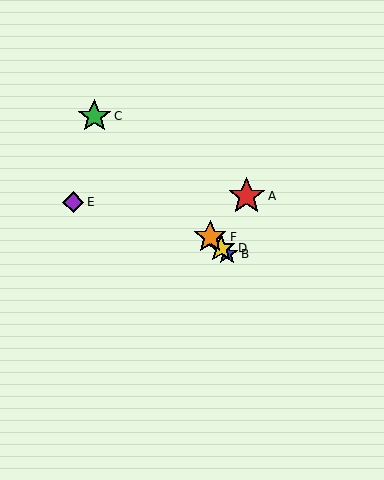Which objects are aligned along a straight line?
Objects B, C, D, F are aligned along a straight line.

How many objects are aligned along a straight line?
4 objects (B, C, D, F) are aligned along a straight line.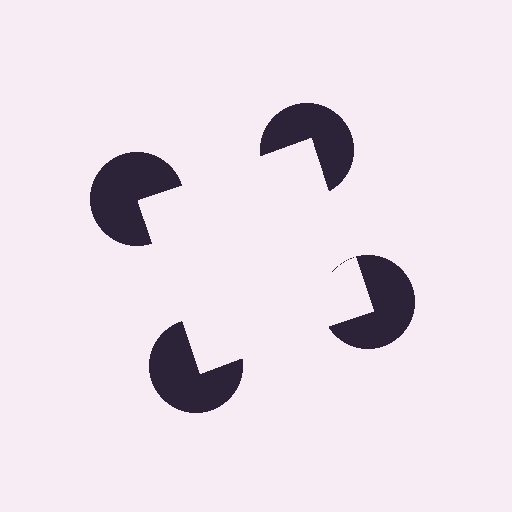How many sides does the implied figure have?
4 sides.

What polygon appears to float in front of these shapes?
An illusory square — its edges are inferred from the aligned wedge cuts in the pac-man discs, not physically drawn.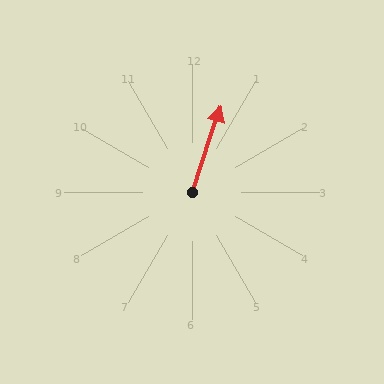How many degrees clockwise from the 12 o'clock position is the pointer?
Approximately 19 degrees.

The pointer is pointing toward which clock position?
Roughly 1 o'clock.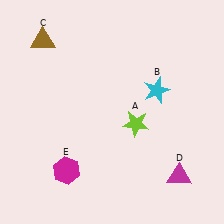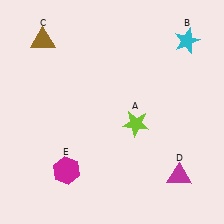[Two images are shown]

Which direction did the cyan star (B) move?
The cyan star (B) moved up.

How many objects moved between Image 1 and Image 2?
1 object moved between the two images.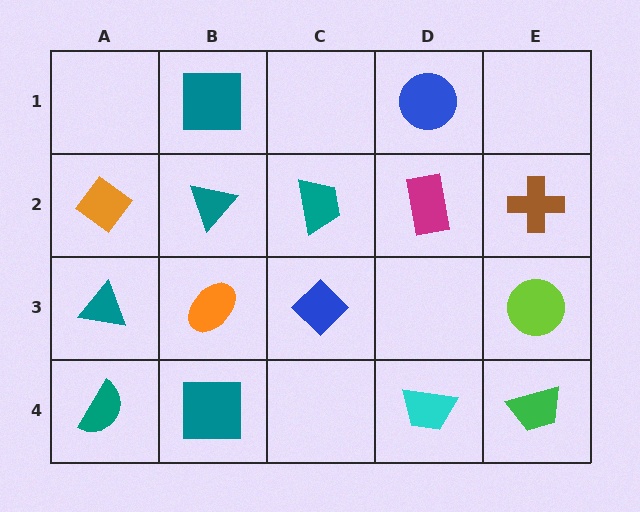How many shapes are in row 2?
5 shapes.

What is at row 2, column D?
A magenta rectangle.